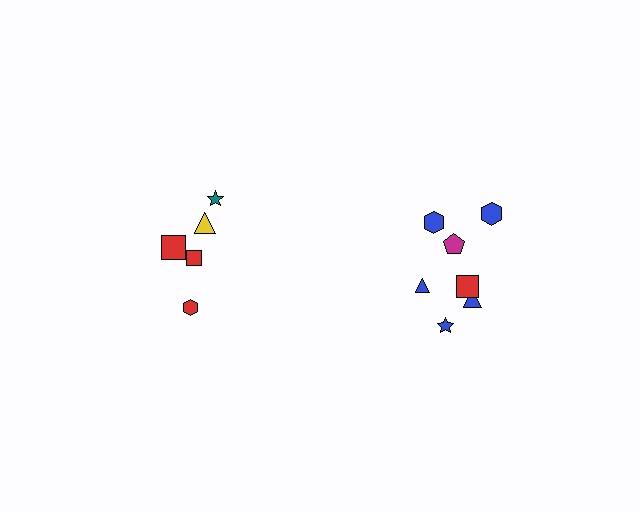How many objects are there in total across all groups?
There are 12 objects.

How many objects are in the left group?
There are 5 objects.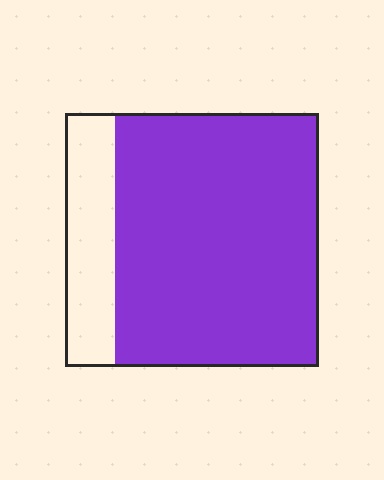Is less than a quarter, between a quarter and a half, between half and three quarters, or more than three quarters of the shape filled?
More than three quarters.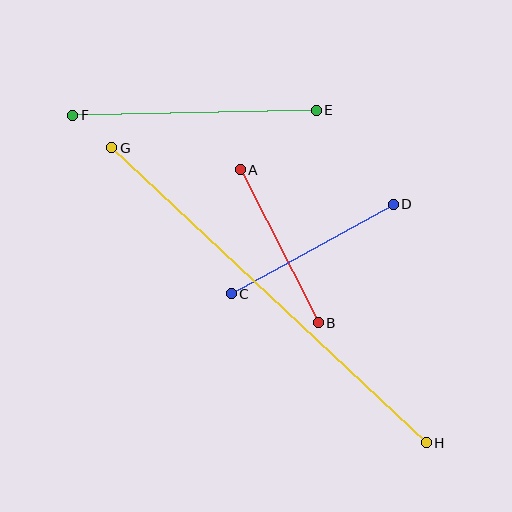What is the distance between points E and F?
The distance is approximately 243 pixels.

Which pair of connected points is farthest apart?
Points G and H are farthest apart.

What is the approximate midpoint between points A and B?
The midpoint is at approximately (279, 246) pixels.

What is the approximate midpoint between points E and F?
The midpoint is at approximately (195, 113) pixels.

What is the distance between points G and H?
The distance is approximately 431 pixels.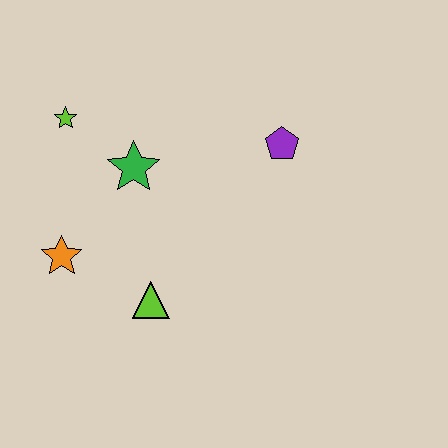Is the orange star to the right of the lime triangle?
No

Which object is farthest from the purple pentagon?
The orange star is farthest from the purple pentagon.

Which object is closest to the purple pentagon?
The green star is closest to the purple pentagon.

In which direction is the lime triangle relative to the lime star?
The lime triangle is below the lime star.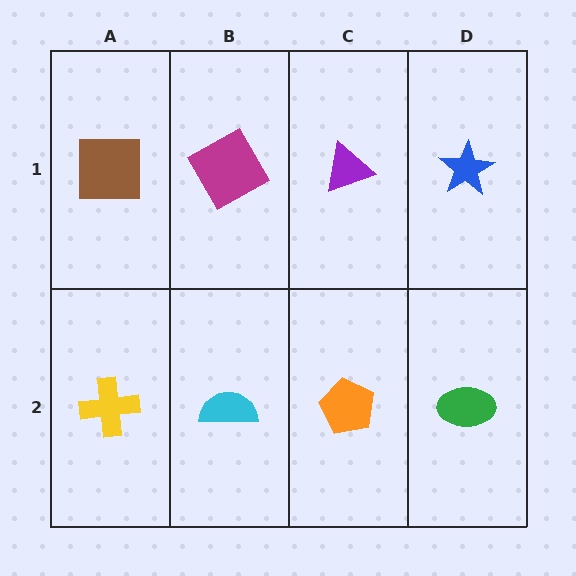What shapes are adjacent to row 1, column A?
A yellow cross (row 2, column A), a magenta square (row 1, column B).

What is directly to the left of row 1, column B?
A brown square.